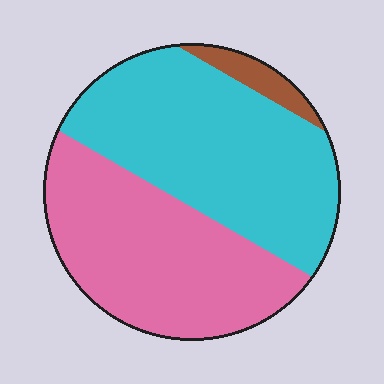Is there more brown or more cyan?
Cyan.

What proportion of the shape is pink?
Pink covers around 45% of the shape.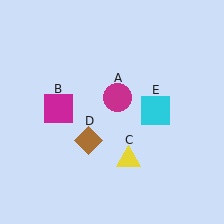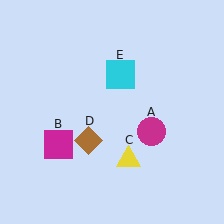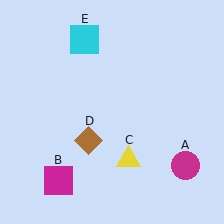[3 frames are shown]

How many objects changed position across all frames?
3 objects changed position: magenta circle (object A), magenta square (object B), cyan square (object E).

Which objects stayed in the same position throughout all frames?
Yellow triangle (object C) and brown diamond (object D) remained stationary.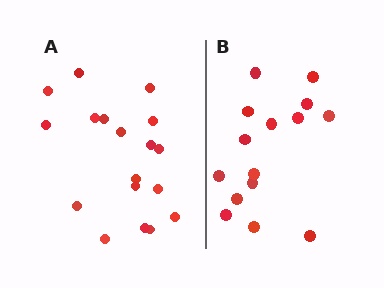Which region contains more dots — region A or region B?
Region A (the left region) has more dots.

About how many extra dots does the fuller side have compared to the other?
Region A has just a few more — roughly 2 or 3 more dots than region B.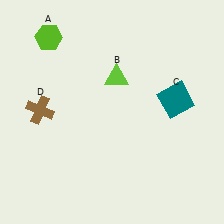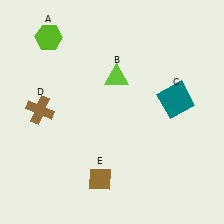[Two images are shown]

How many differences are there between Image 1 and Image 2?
There is 1 difference between the two images.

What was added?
A brown diamond (E) was added in Image 2.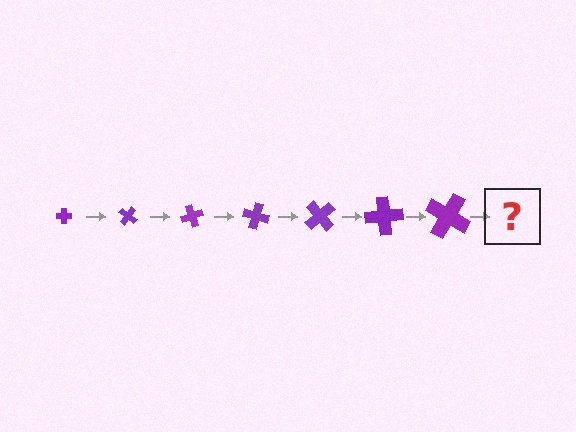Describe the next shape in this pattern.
It should be a cross, larger than the previous one and rotated 245 degrees from the start.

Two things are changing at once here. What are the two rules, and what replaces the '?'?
The two rules are that the cross grows larger each step and it rotates 35 degrees each step. The '?' should be a cross, larger than the previous one and rotated 245 degrees from the start.